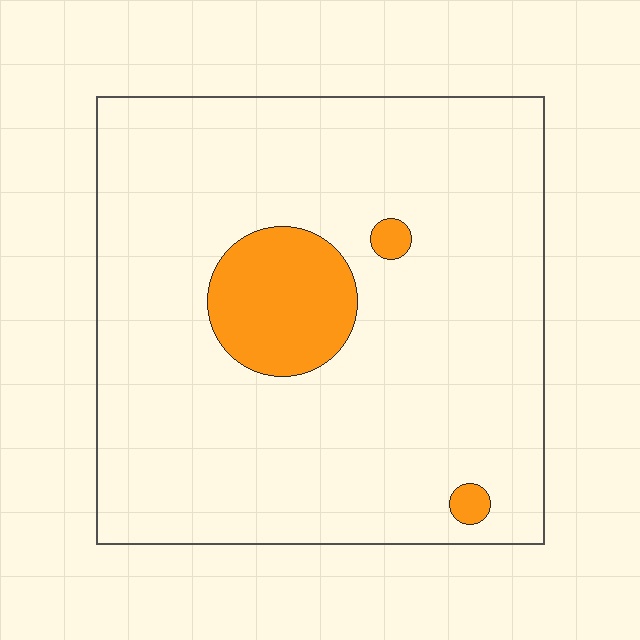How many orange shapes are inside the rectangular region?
3.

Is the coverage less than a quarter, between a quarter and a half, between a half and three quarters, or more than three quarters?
Less than a quarter.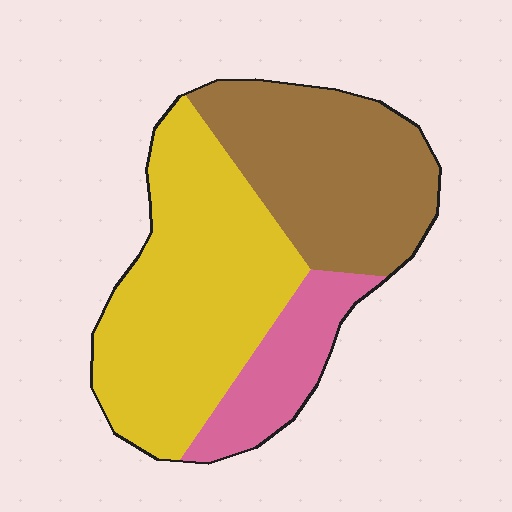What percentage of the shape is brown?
Brown takes up about three eighths (3/8) of the shape.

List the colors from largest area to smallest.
From largest to smallest: yellow, brown, pink.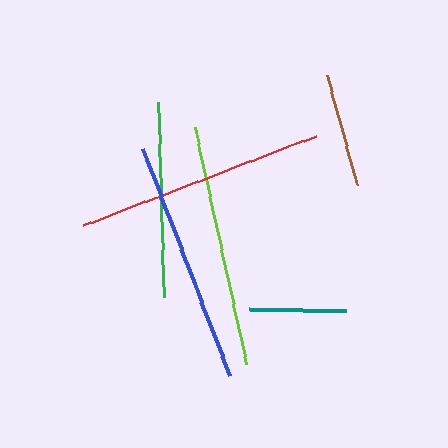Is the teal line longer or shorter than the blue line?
The blue line is longer than the teal line.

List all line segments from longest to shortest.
From longest to shortest: red, blue, lime, green, brown, teal.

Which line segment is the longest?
The red line is the longest at approximately 249 pixels.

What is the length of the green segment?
The green segment is approximately 196 pixels long.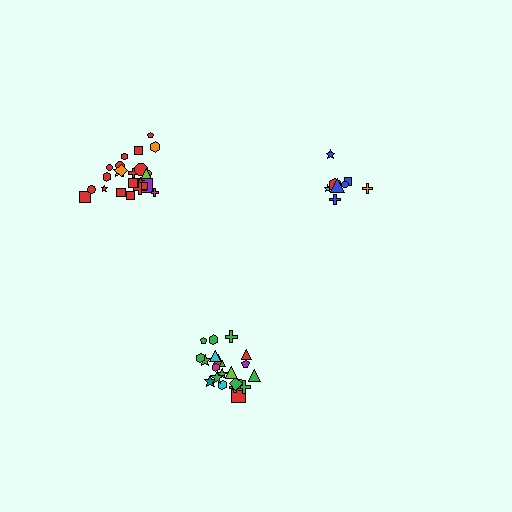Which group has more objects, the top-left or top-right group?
The top-left group.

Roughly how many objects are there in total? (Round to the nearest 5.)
Roughly 55 objects in total.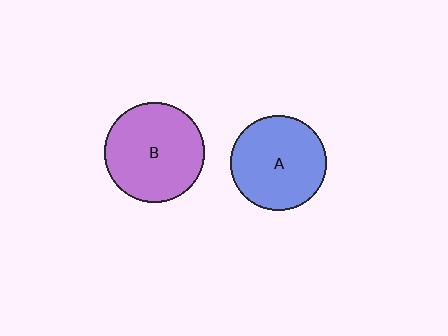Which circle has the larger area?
Circle B (purple).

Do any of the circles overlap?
No, none of the circles overlap.